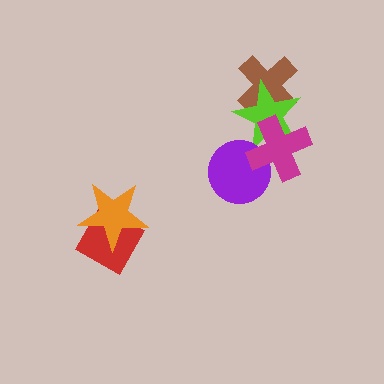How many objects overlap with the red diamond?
1 object overlaps with the red diamond.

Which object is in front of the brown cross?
The lime star is in front of the brown cross.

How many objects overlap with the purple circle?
1 object overlaps with the purple circle.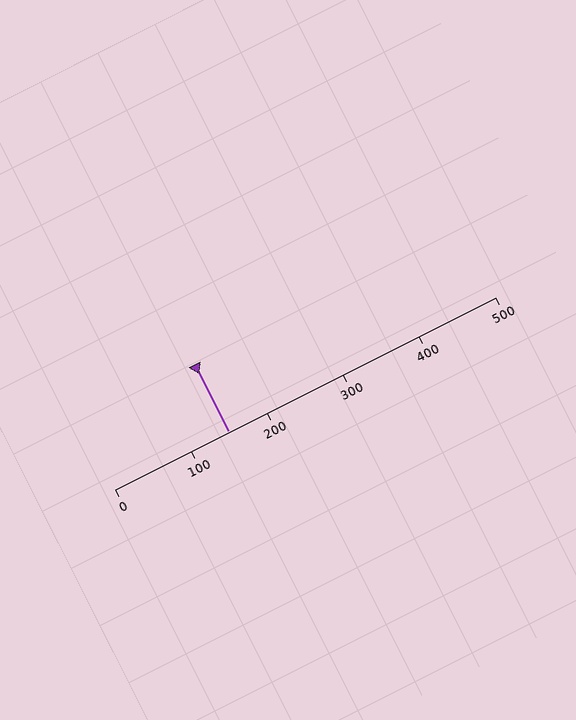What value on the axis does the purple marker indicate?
The marker indicates approximately 150.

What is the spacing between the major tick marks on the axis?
The major ticks are spaced 100 apart.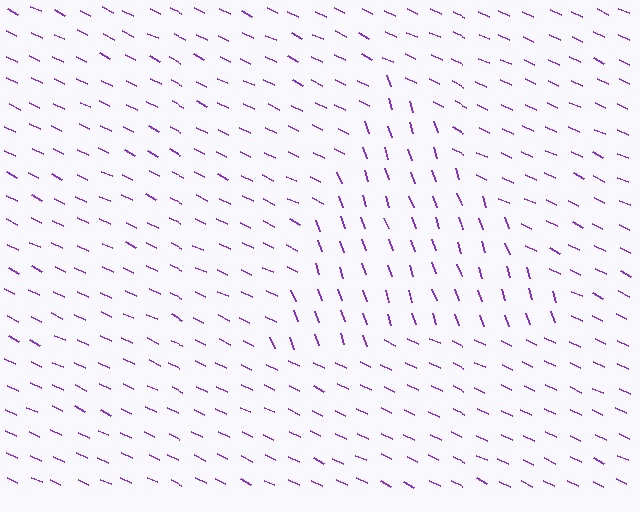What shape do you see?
I see a triangle.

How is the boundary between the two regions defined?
The boundary is defined purely by a change in line orientation (approximately 45 degrees difference). All lines are the same color and thickness.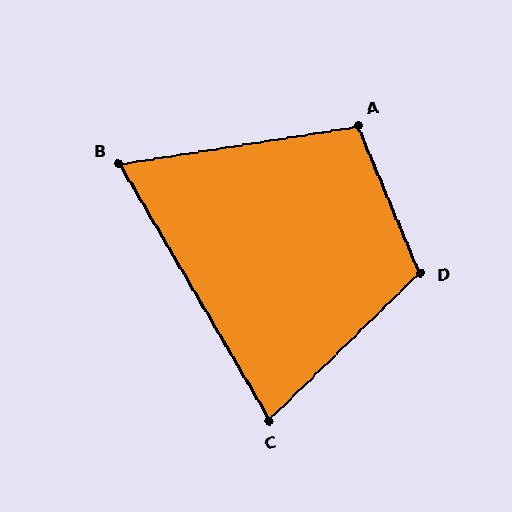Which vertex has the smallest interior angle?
B, at approximately 69 degrees.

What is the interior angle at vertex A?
Approximately 104 degrees (obtuse).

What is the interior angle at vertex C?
Approximately 76 degrees (acute).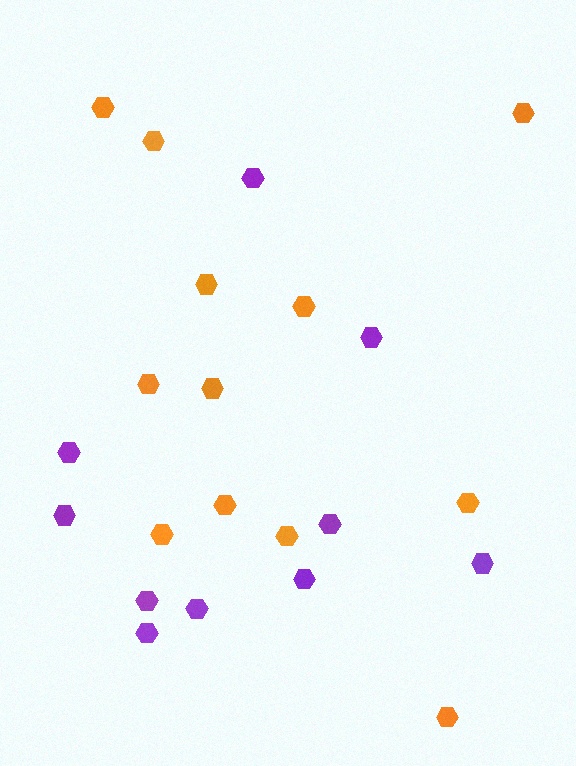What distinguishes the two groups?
There are 2 groups: one group of orange hexagons (12) and one group of purple hexagons (10).